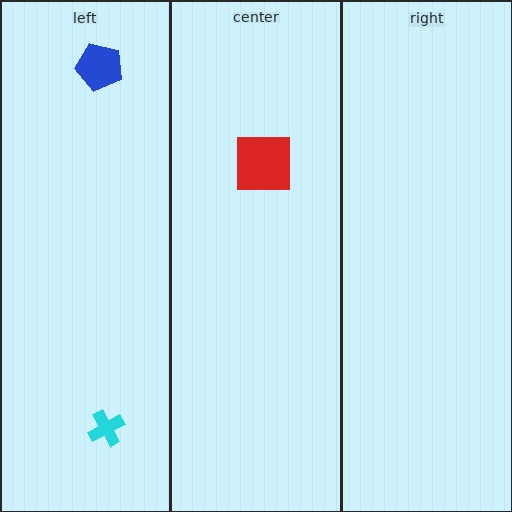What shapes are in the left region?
The blue pentagon, the cyan cross.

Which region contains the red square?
The center region.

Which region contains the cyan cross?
The left region.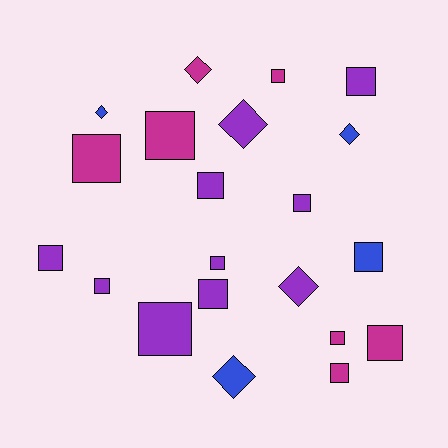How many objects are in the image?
There are 21 objects.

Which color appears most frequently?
Purple, with 10 objects.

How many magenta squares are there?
There are 6 magenta squares.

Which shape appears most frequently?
Square, with 15 objects.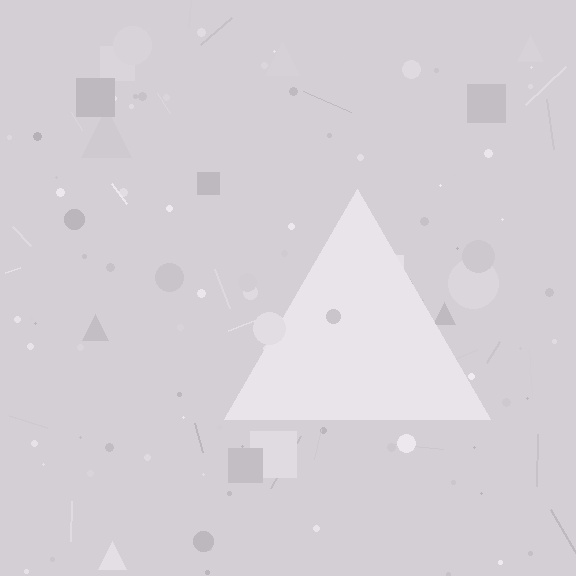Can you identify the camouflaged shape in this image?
The camouflaged shape is a triangle.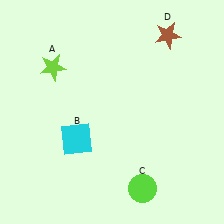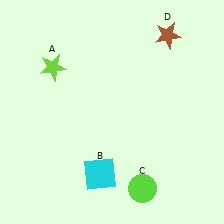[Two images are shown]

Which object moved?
The cyan square (B) moved down.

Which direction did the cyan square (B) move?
The cyan square (B) moved down.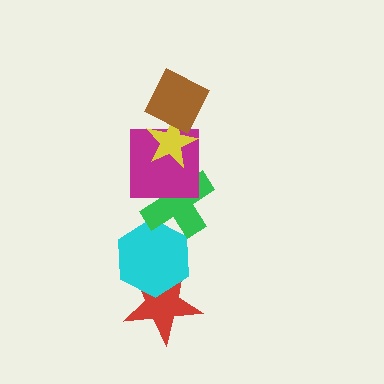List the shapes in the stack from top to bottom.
From top to bottom: the brown diamond, the yellow star, the magenta square, the green cross, the cyan hexagon, the red star.